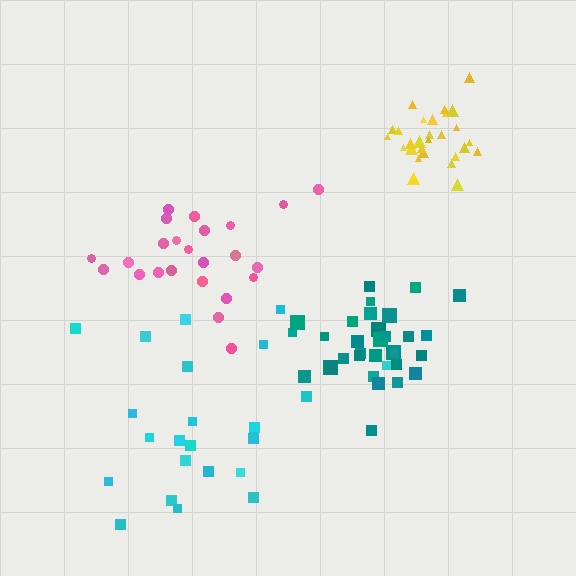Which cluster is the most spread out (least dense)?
Cyan.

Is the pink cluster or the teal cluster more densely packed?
Teal.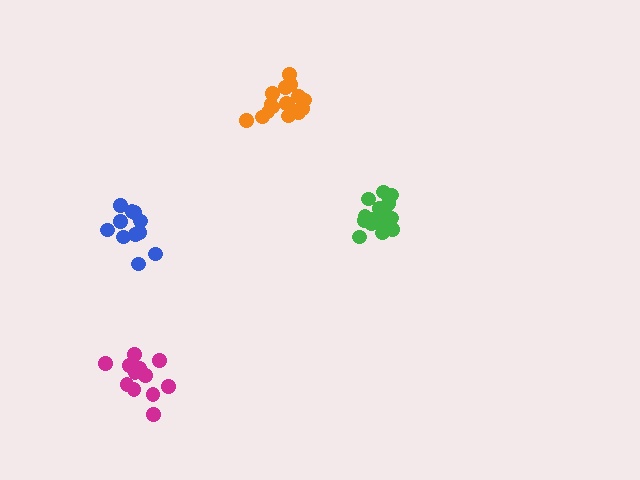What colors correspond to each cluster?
The clusters are colored: orange, magenta, green, blue.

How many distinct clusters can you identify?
There are 4 distinct clusters.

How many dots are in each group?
Group 1: 16 dots, Group 2: 12 dots, Group 3: 17 dots, Group 4: 11 dots (56 total).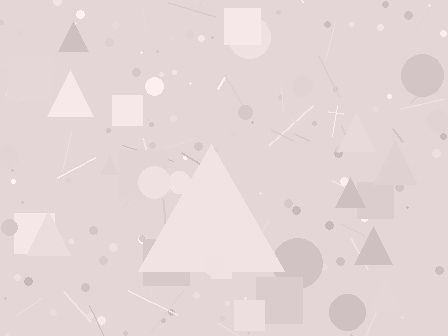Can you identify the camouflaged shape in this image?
The camouflaged shape is a triangle.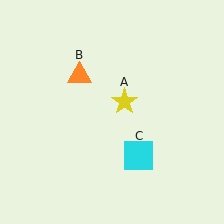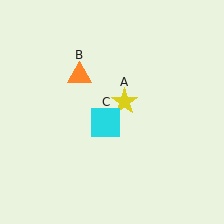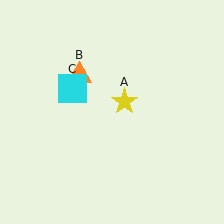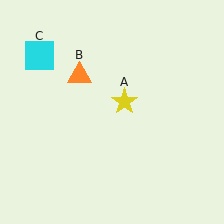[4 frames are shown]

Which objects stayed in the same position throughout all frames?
Yellow star (object A) and orange triangle (object B) remained stationary.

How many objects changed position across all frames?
1 object changed position: cyan square (object C).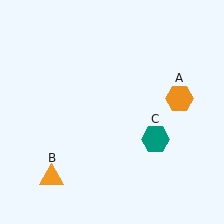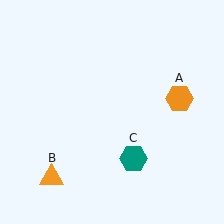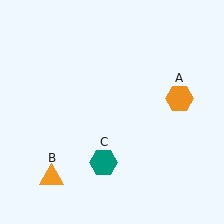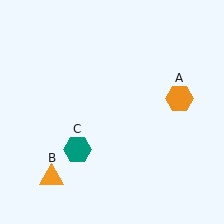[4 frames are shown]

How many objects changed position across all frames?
1 object changed position: teal hexagon (object C).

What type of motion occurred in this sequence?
The teal hexagon (object C) rotated clockwise around the center of the scene.